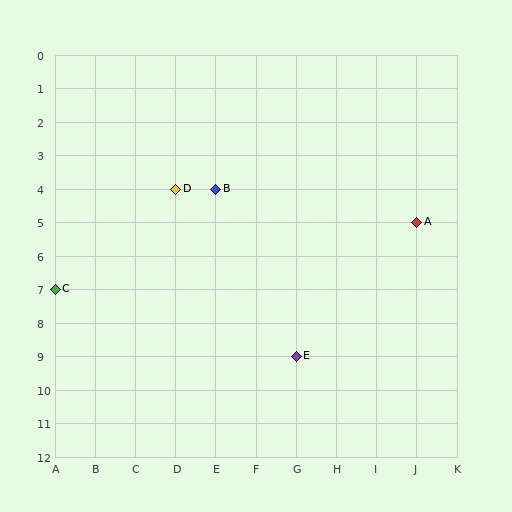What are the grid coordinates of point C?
Point C is at grid coordinates (A, 7).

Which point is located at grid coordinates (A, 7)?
Point C is at (A, 7).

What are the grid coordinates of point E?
Point E is at grid coordinates (G, 9).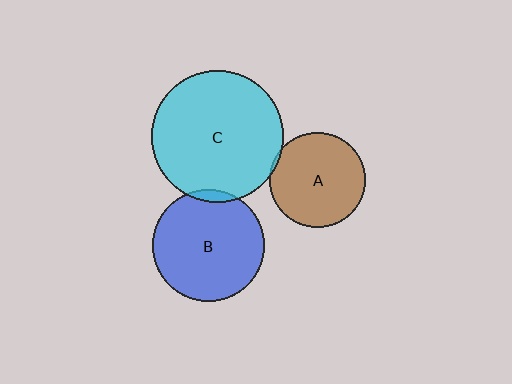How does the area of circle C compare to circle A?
Approximately 1.9 times.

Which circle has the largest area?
Circle C (cyan).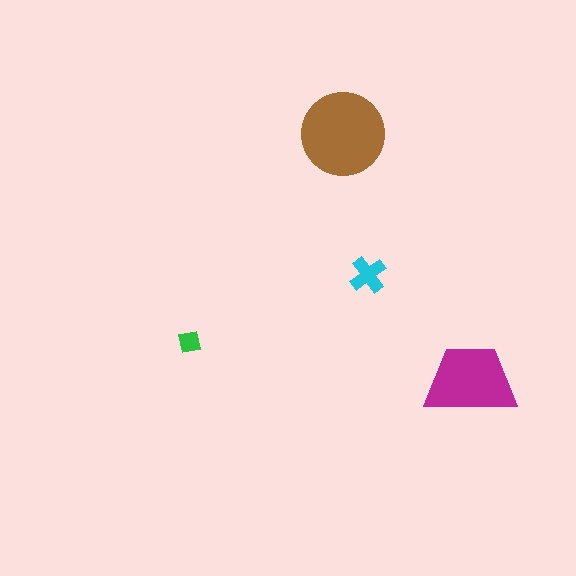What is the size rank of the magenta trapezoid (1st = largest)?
2nd.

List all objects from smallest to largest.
The green square, the cyan cross, the magenta trapezoid, the brown circle.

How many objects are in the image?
There are 4 objects in the image.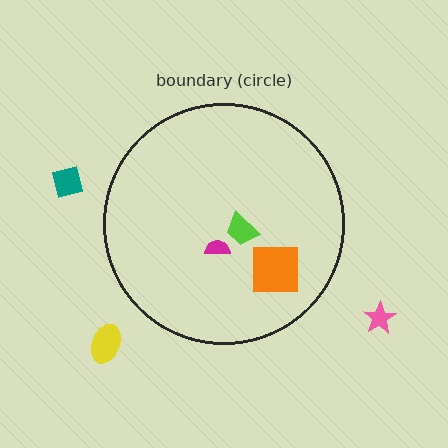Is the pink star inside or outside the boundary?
Outside.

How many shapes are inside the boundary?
3 inside, 3 outside.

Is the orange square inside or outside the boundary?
Inside.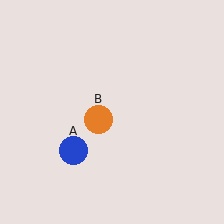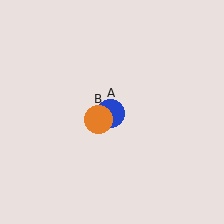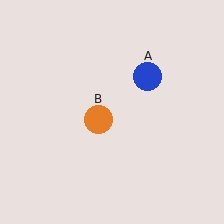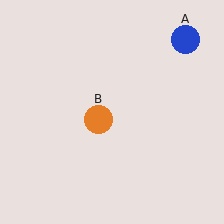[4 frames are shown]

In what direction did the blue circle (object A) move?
The blue circle (object A) moved up and to the right.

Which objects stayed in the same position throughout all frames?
Orange circle (object B) remained stationary.